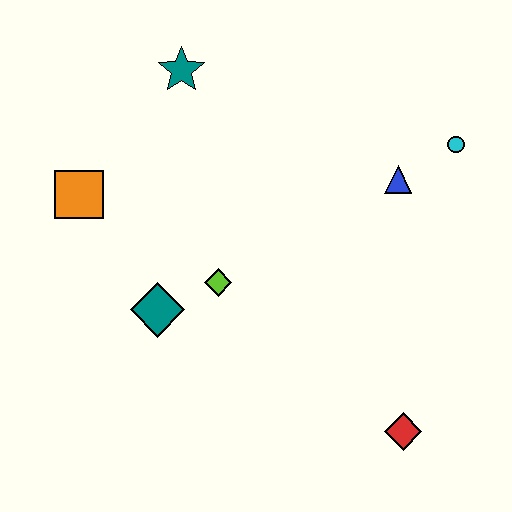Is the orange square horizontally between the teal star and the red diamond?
No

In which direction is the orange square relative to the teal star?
The orange square is below the teal star.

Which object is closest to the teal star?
The orange square is closest to the teal star.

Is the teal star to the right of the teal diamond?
Yes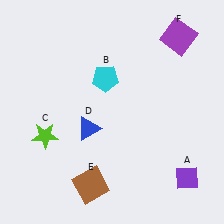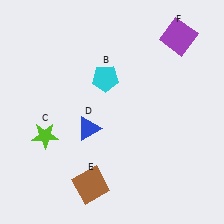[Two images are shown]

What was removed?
The purple diamond (A) was removed in Image 2.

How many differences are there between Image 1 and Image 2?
There is 1 difference between the two images.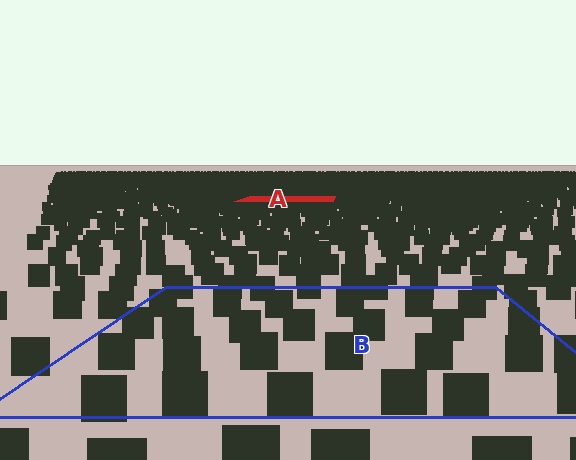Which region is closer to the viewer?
Region B is closer. The texture elements there are larger and more spread out.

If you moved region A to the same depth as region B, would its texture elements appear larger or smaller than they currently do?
They would appear larger. At a closer depth, the same texture elements are projected at a bigger on-screen size.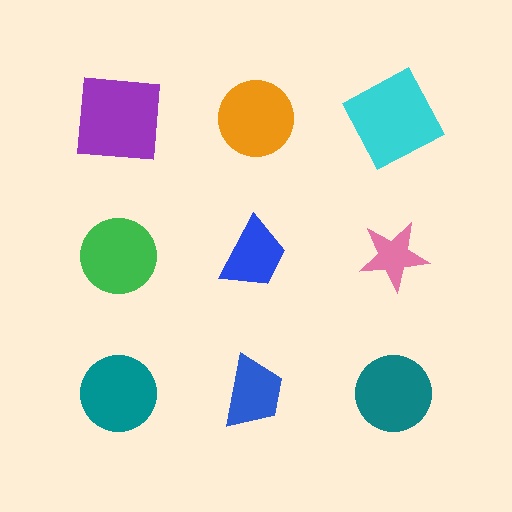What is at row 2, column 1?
A green circle.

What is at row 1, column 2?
An orange circle.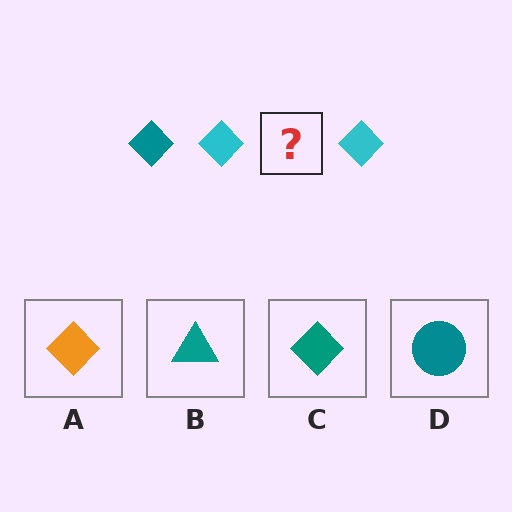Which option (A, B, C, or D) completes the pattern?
C.